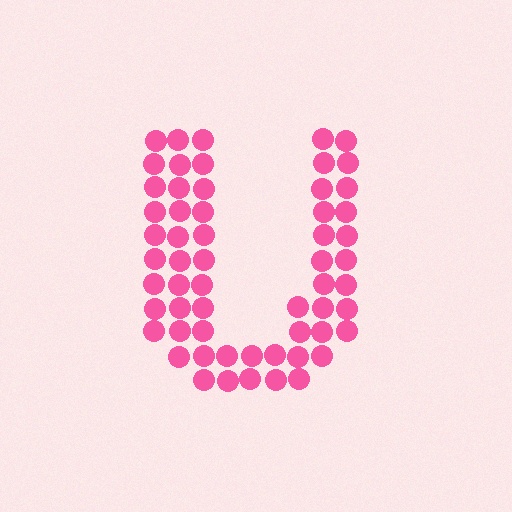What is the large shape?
The large shape is the letter U.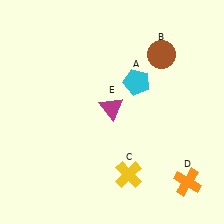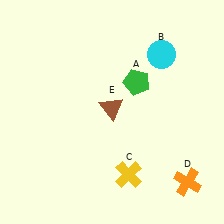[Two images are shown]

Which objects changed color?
A changed from cyan to green. B changed from brown to cyan. E changed from magenta to brown.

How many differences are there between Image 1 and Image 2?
There are 3 differences between the two images.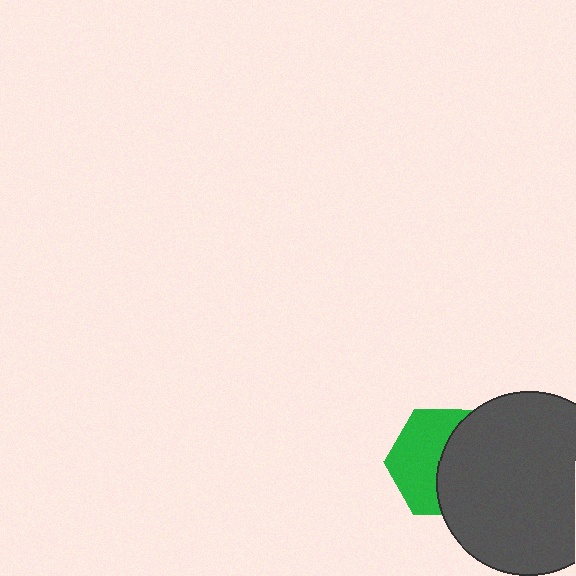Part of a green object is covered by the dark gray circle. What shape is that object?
It is a hexagon.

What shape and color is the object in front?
The object in front is a dark gray circle.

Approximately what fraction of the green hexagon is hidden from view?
Roughly 49% of the green hexagon is hidden behind the dark gray circle.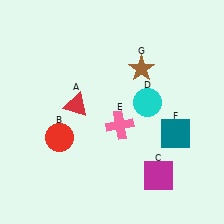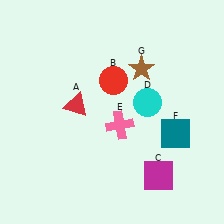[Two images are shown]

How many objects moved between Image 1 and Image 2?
1 object moved between the two images.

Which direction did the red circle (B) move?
The red circle (B) moved up.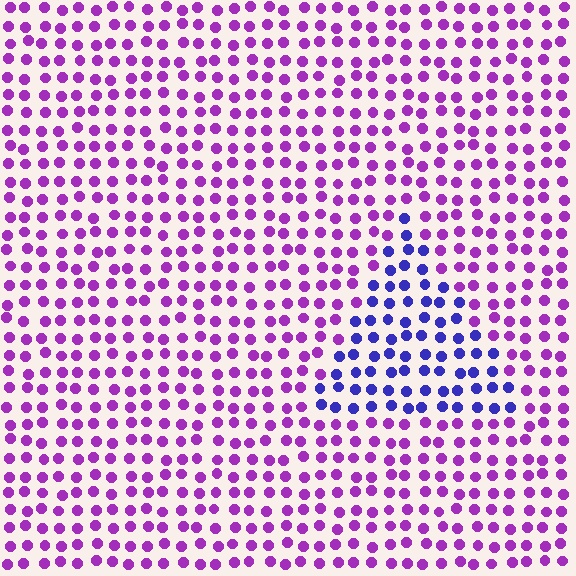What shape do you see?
I see a triangle.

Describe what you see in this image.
The image is filled with small purple elements in a uniform arrangement. A triangle-shaped region is visible where the elements are tinted to a slightly different hue, forming a subtle color boundary.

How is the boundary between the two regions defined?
The boundary is defined purely by a slight shift in hue (about 46 degrees). Spacing, size, and orientation are identical on both sides.